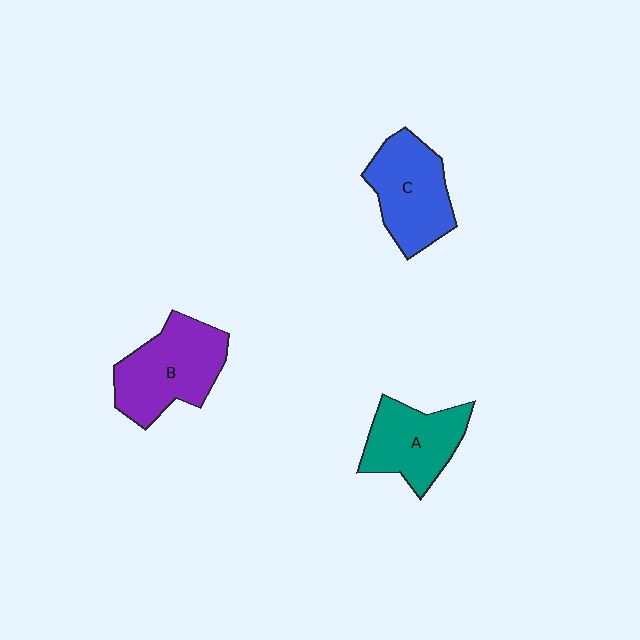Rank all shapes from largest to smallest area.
From largest to smallest: B (purple), C (blue), A (teal).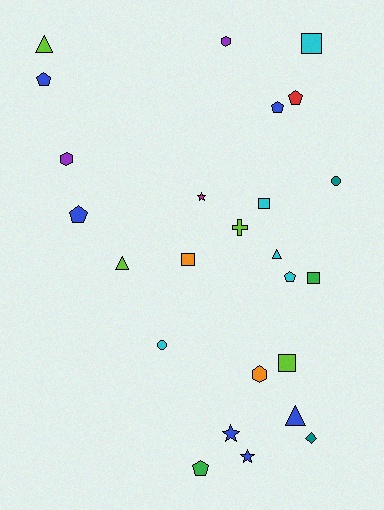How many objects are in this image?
There are 25 objects.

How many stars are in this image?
There are 3 stars.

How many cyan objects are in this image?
There are 5 cyan objects.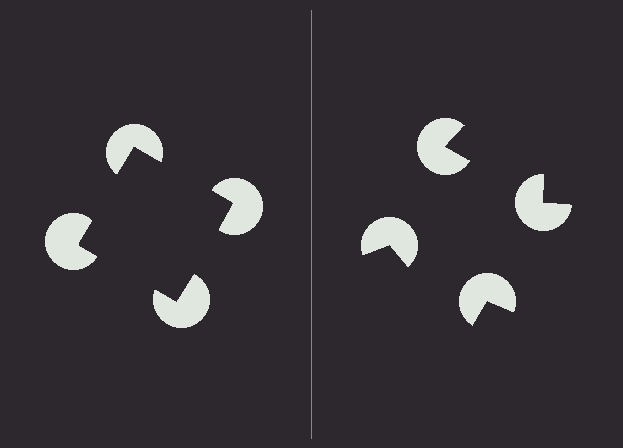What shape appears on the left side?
An illusory square.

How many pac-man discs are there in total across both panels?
8 — 4 on each side.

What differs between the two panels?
The pac-man discs are positioned identically on both sides; only the wedge orientations differ. On the left they align to a square; on the right they are misaligned.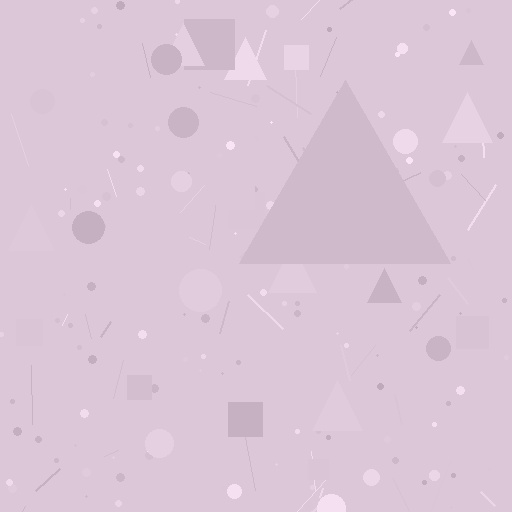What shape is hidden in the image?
A triangle is hidden in the image.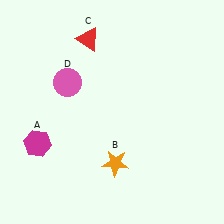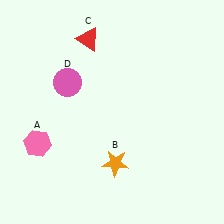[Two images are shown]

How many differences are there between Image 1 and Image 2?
There is 1 difference between the two images.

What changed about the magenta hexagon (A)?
In Image 1, A is magenta. In Image 2, it changed to pink.